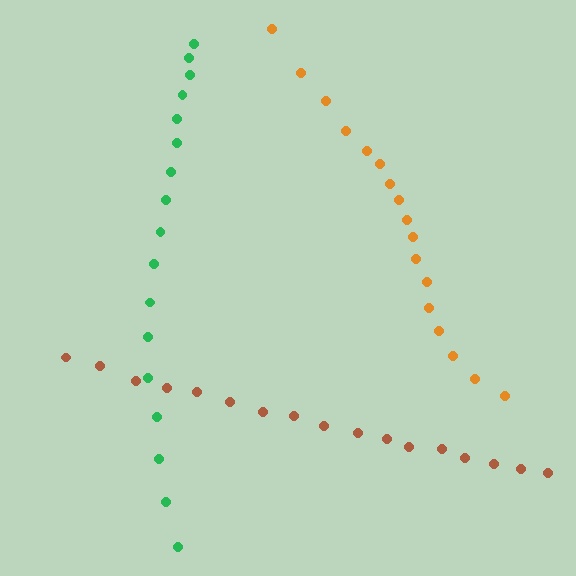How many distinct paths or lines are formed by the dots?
There are 3 distinct paths.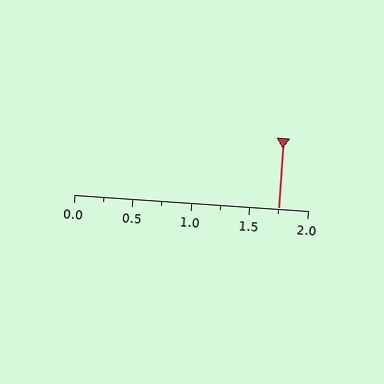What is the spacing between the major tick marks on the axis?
The major ticks are spaced 0.5 apart.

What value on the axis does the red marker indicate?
The marker indicates approximately 1.75.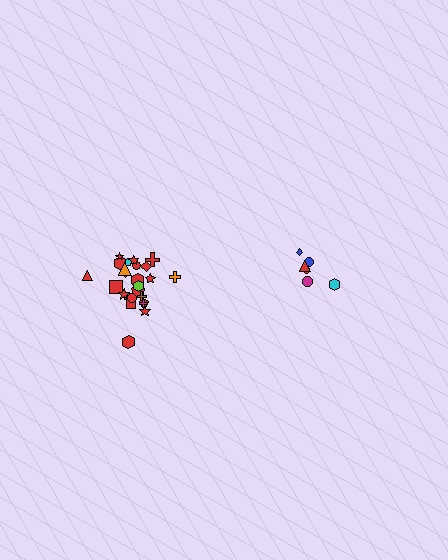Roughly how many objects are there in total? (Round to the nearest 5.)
Roughly 30 objects in total.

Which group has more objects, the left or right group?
The left group.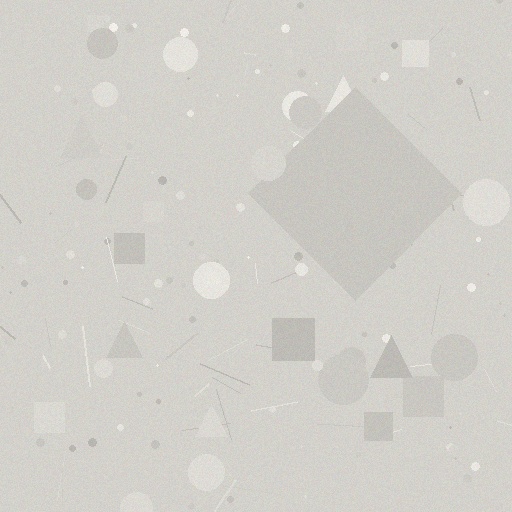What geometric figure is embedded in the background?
A diamond is embedded in the background.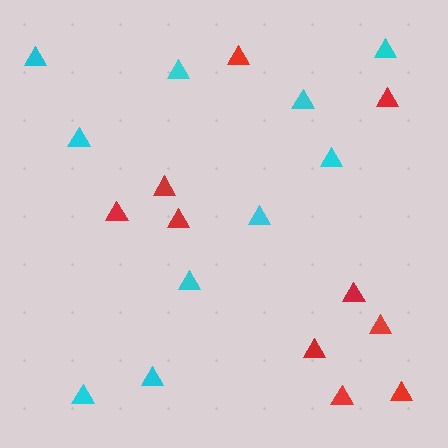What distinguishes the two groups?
There are 2 groups: one group of cyan triangles (10) and one group of red triangles (10).